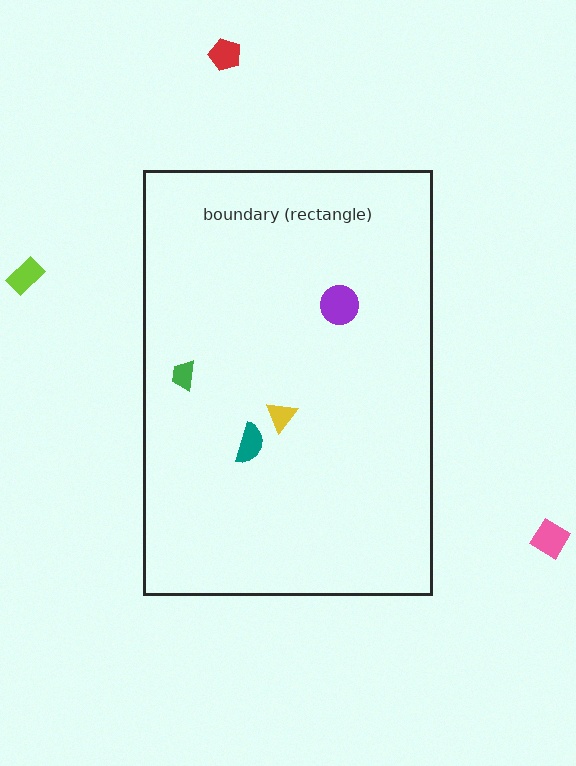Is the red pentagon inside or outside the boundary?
Outside.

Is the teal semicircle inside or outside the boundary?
Inside.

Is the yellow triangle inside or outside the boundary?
Inside.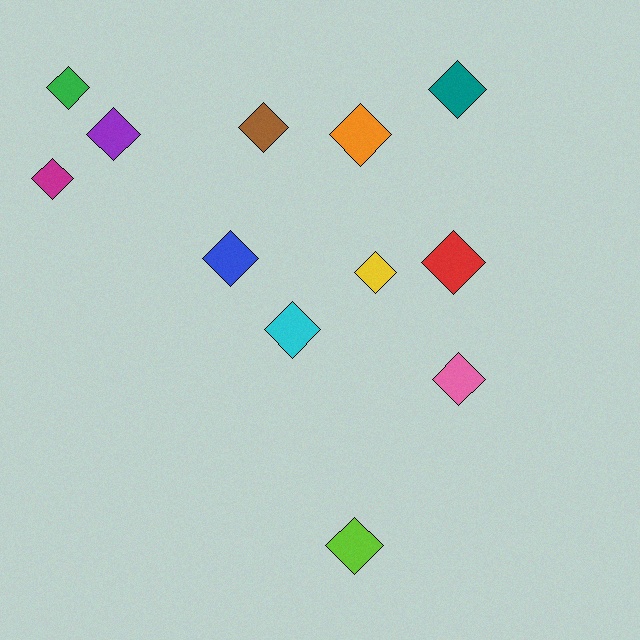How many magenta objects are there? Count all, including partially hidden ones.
There is 1 magenta object.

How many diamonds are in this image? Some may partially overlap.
There are 12 diamonds.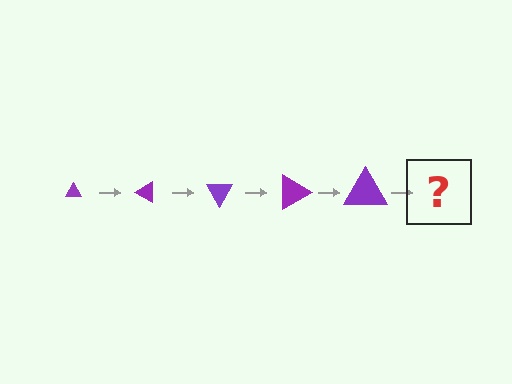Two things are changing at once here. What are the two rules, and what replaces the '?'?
The two rules are that the triangle grows larger each step and it rotates 30 degrees each step. The '?' should be a triangle, larger than the previous one and rotated 150 degrees from the start.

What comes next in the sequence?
The next element should be a triangle, larger than the previous one and rotated 150 degrees from the start.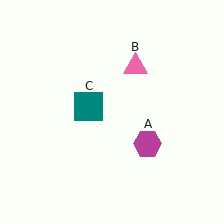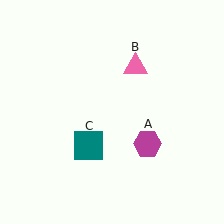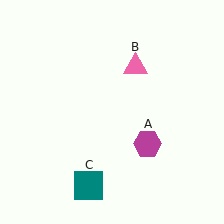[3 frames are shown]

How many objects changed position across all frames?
1 object changed position: teal square (object C).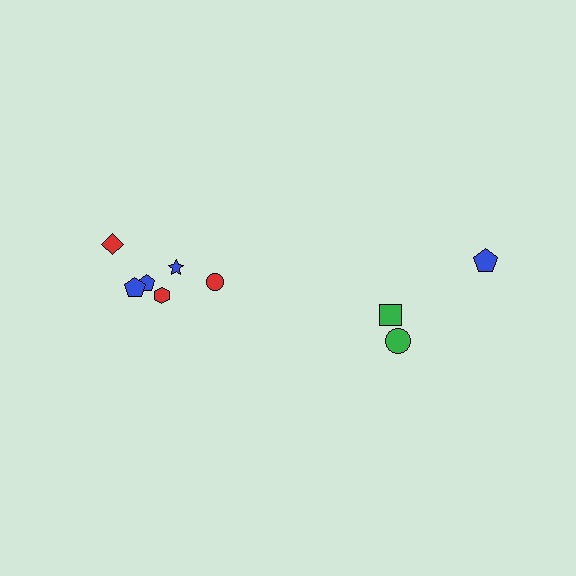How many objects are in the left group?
There are 6 objects.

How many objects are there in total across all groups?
There are 9 objects.